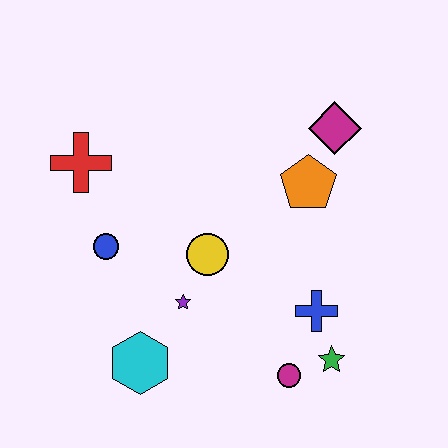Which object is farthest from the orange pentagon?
The cyan hexagon is farthest from the orange pentagon.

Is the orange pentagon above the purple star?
Yes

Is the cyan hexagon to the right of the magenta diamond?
No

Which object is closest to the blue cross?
The green star is closest to the blue cross.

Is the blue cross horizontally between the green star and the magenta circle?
Yes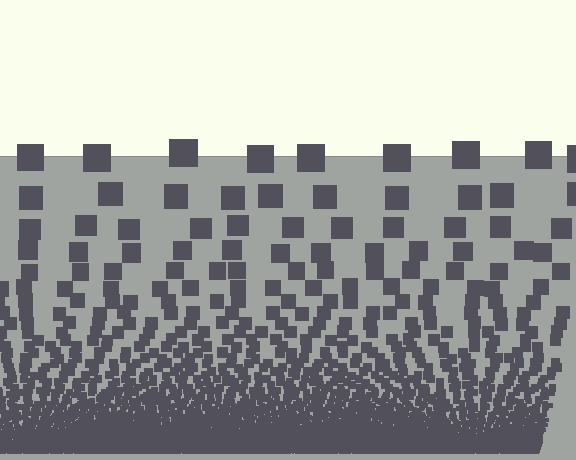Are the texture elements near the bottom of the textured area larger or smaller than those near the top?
Smaller. The gradient is inverted — elements near the bottom are smaller and denser.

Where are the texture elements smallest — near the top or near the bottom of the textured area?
Near the bottom.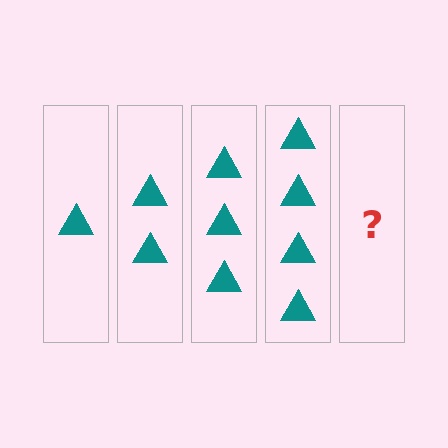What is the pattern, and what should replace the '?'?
The pattern is that each step adds one more triangle. The '?' should be 5 triangles.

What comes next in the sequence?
The next element should be 5 triangles.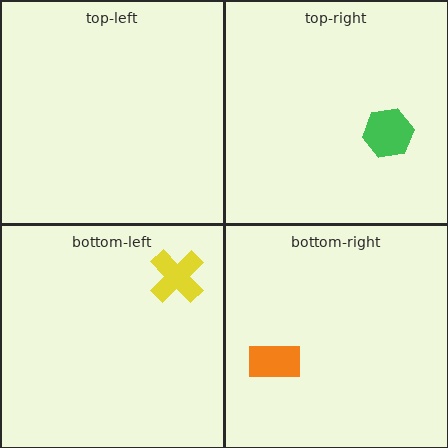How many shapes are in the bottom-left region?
1.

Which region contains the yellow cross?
The bottom-left region.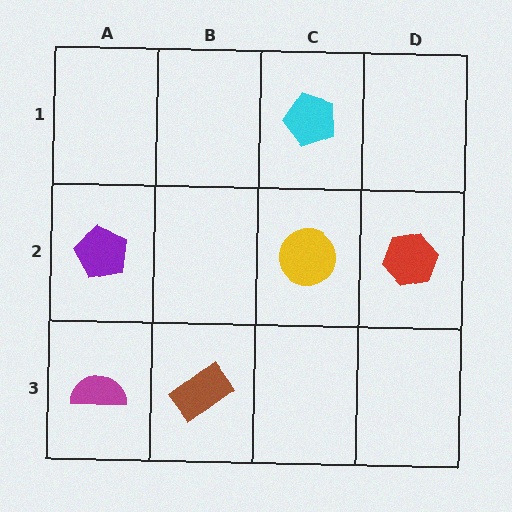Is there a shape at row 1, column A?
No, that cell is empty.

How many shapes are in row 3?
2 shapes.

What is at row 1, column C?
A cyan pentagon.